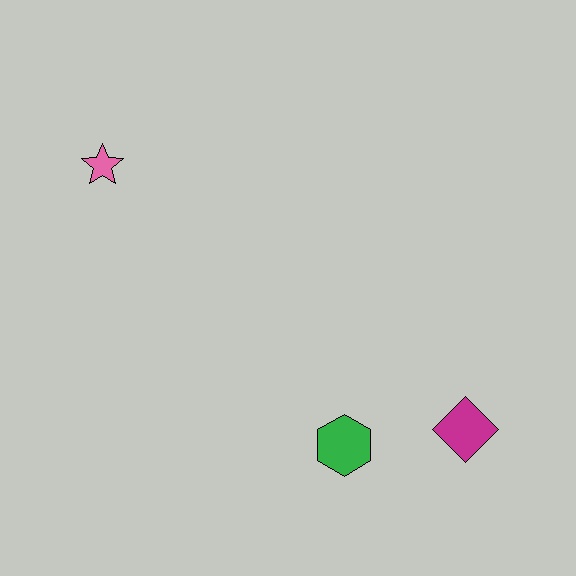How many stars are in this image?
There is 1 star.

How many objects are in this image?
There are 3 objects.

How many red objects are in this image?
There are no red objects.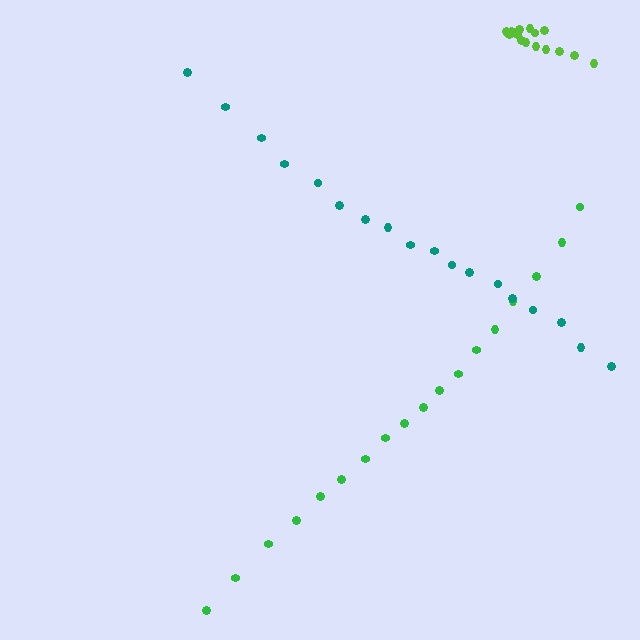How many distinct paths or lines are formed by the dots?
There are 3 distinct paths.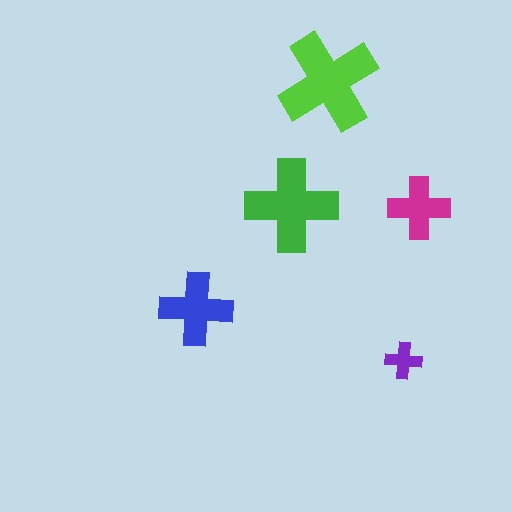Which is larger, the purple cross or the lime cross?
The lime one.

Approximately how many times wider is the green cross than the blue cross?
About 1.5 times wider.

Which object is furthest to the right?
The magenta cross is rightmost.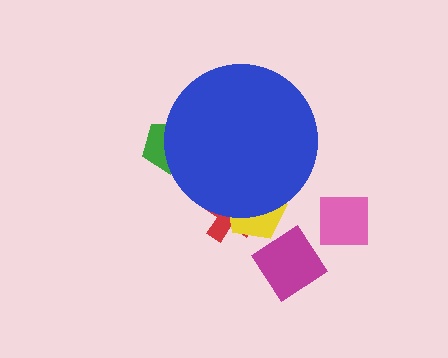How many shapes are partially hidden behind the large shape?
3 shapes are partially hidden.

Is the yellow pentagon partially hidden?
Yes, the yellow pentagon is partially hidden behind the blue circle.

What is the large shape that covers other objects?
A blue circle.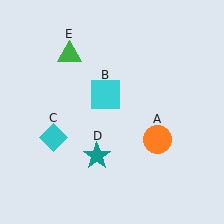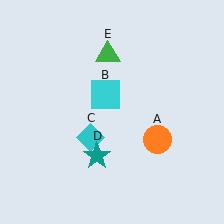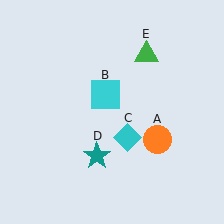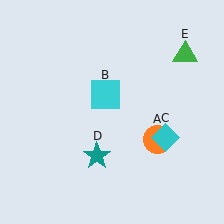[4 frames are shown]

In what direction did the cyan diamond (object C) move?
The cyan diamond (object C) moved right.